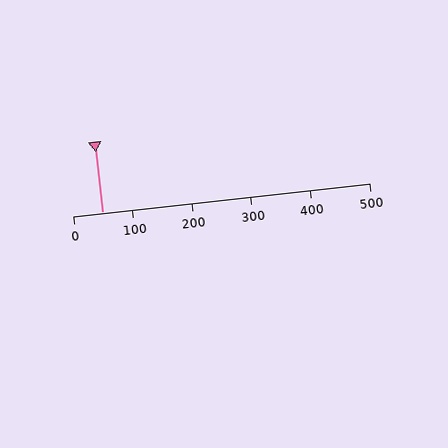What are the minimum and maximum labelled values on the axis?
The axis runs from 0 to 500.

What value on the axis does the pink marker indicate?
The marker indicates approximately 50.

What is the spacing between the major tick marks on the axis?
The major ticks are spaced 100 apart.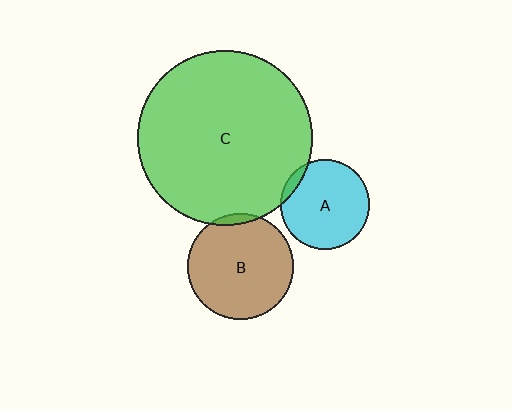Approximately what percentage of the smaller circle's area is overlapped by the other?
Approximately 5%.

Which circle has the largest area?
Circle C (green).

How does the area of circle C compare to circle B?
Approximately 2.7 times.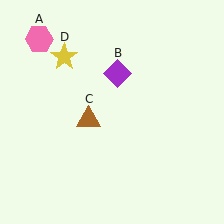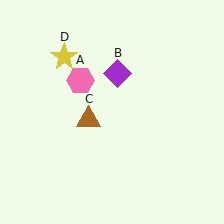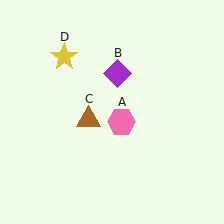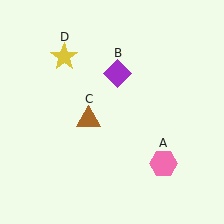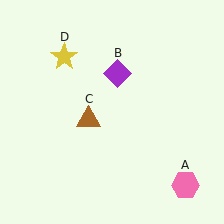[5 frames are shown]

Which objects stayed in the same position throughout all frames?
Purple diamond (object B) and brown triangle (object C) and yellow star (object D) remained stationary.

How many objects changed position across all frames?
1 object changed position: pink hexagon (object A).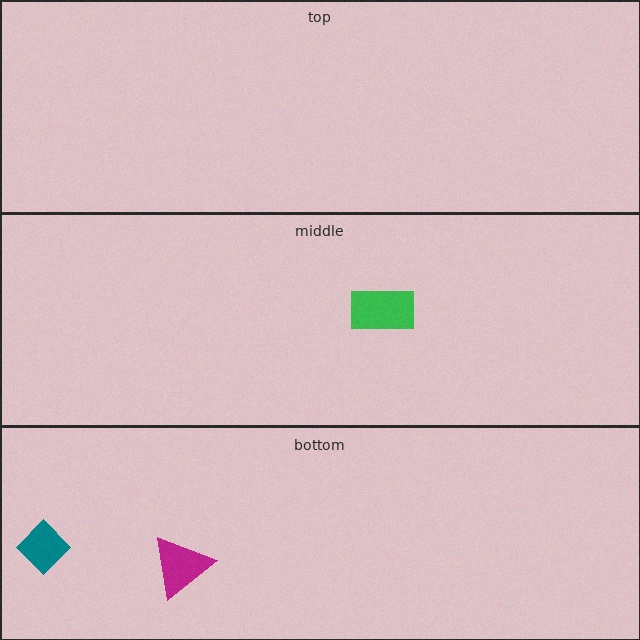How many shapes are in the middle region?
1.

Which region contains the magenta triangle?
The bottom region.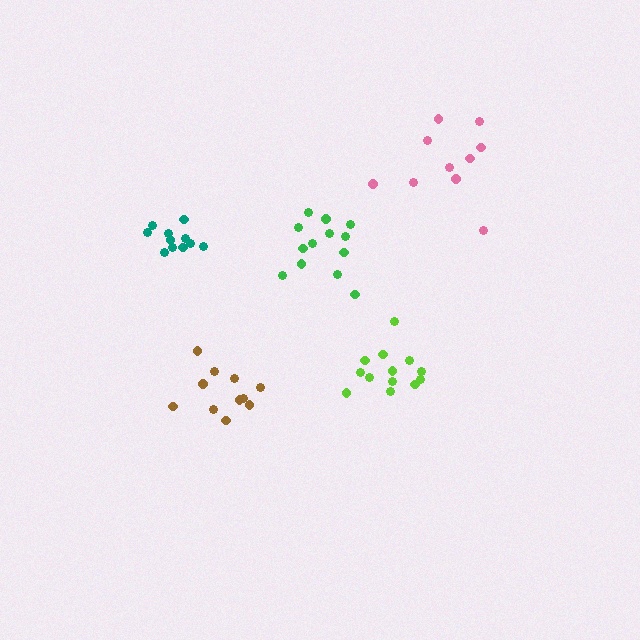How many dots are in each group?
Group 1: 13 dots, Group 2: 11 dots, Group 3: 13 dots, Group 4: 10 dots, Group 5: 11 dots (58 total).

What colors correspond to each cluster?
The clusters are colored: lime, brown, green, pink, teal.